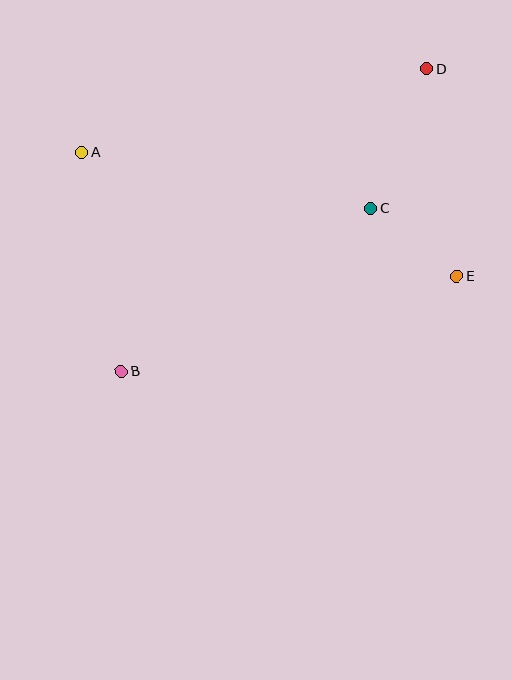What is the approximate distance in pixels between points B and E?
The distance between B and E is approximately 349 pixels.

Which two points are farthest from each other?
Points B and D are farthest from each other.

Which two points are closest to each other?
Points C and E are closest to each other.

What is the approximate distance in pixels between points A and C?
The distance between A and C is approximately 294 pixels.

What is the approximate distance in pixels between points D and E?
The distance between D and E is approximately 210 pixels.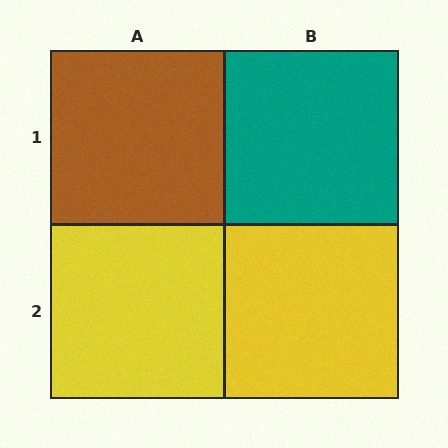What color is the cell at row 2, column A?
Yellow.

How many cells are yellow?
2 cells are yellow.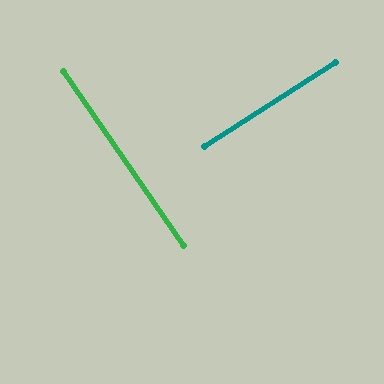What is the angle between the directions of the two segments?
Approximately 88 degrees.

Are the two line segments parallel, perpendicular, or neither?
Perpendicular — they meet at approximately 88°.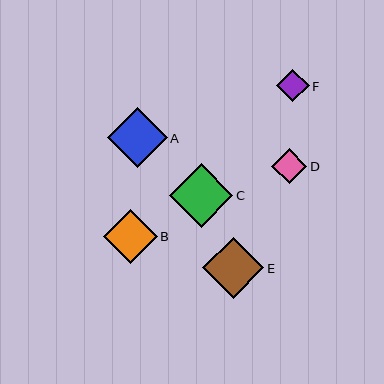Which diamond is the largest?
Diamond C is the largest with a size of approximately 64 pixels.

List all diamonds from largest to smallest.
From largest to smallest: C, E, A, B, D, F.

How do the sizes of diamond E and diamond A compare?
Diamond E and diamond A are approximately the same size.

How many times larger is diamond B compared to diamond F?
Diamond B is approximately 1.6 times the size of diamond F.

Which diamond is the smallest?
Diamond F is the smallest with a size of approximately 32 pixels.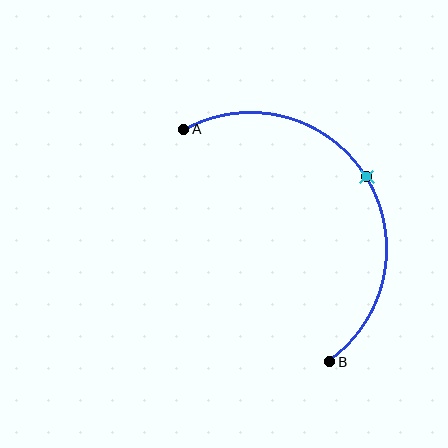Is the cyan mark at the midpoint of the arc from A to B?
Yes. The cyan mark lies on the arc at equal arc-length from both A and B — it is the arc midpoint.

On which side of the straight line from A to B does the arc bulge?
The arc bulges to the right of the straight line connecting A and B.